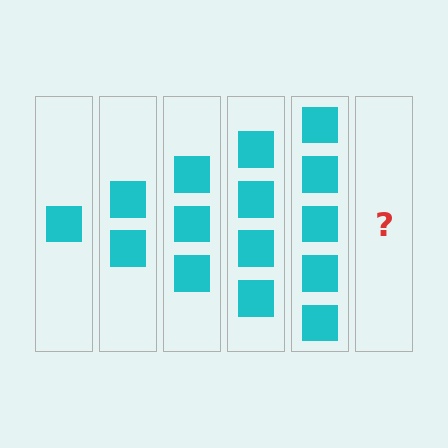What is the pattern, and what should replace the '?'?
The pattern is that each step adds one more square. The '?' should be 6 squares.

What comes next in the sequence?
The next element should be 6 squares.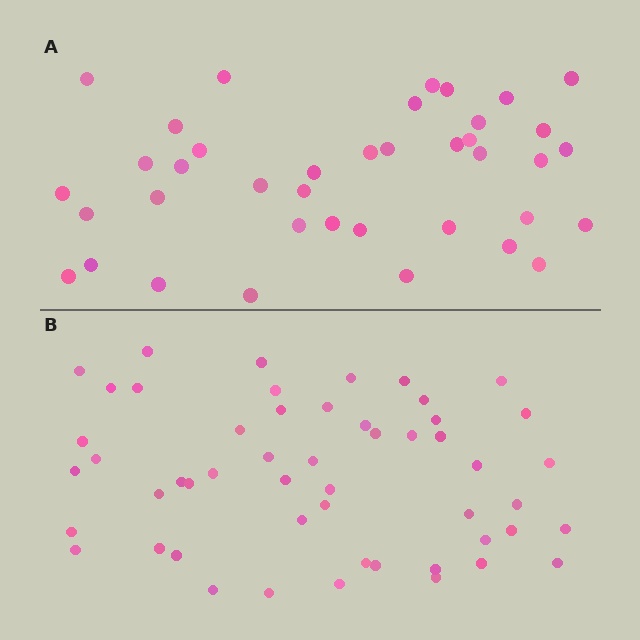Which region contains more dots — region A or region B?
Region B (the bottom region) has more dots.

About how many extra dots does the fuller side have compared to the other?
Region B has approximately 15 more dots than region A.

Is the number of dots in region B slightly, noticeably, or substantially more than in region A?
Region B has noticeably more, but not dramatically so. The ratio is roughly 1.3 to 1.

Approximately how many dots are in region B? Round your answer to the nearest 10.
About 50 dots. (The exact count is 52, which rounds to 50.)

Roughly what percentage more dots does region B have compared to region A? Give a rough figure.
About 35% more.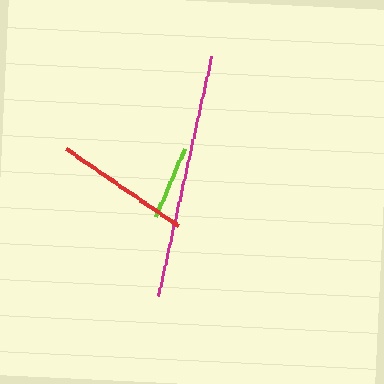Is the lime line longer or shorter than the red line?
The red line is longer than the lime line.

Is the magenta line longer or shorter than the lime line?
The magenta line is longer than the lime line.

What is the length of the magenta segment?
The magenta segment is approximately 246 pixels long.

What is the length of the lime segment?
The lime segment is approximately 75 pixels long.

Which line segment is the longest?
The magenta line is the longest at approximately 246 pixels.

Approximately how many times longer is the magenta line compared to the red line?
The magenta line is approximately 1.8 times the length of the red line.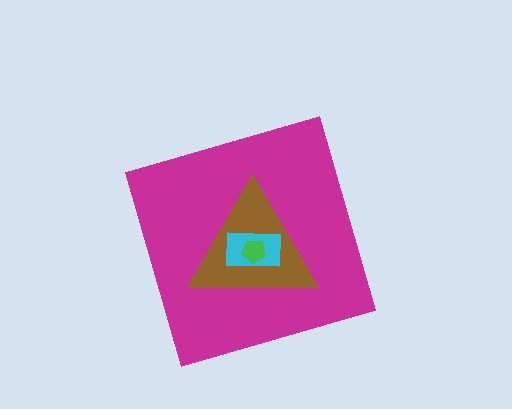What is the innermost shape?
The green pentagon.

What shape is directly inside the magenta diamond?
The brown triangle.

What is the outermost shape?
The magenta diamond.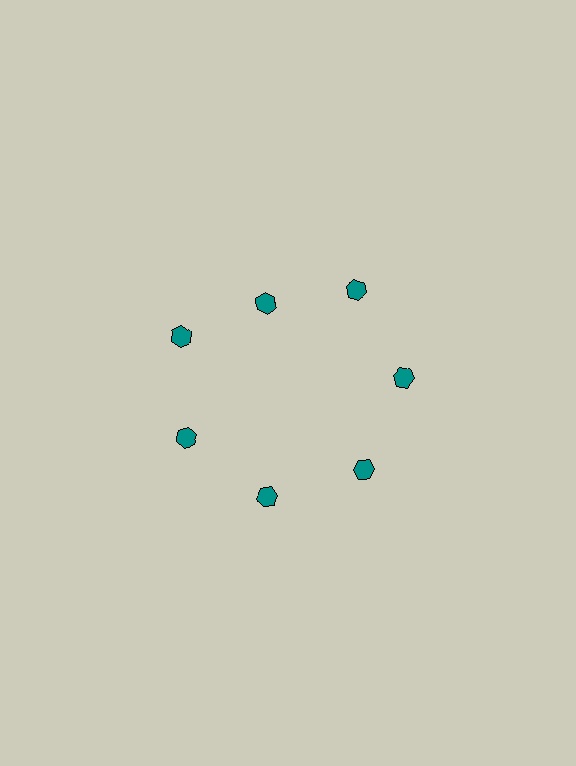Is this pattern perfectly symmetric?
No. The 7 teal hexagons are arranged in a ring, but one element near the 12 o'clock position is pulled inward toward the center, breaking the 7-fold rotational symmetry.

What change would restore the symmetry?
The symmetry would be restored by moving it outward, back onto the ring so that all 7 hexagons sit at equal angles and equal distance from the center.